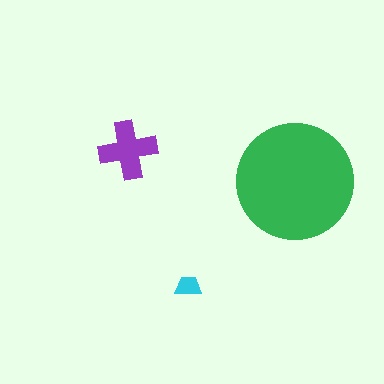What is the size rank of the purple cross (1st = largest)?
2nd.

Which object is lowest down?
The cyan trapezoid is bottommost.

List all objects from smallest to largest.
The cyan trapezoid, the purple cross, the green circle.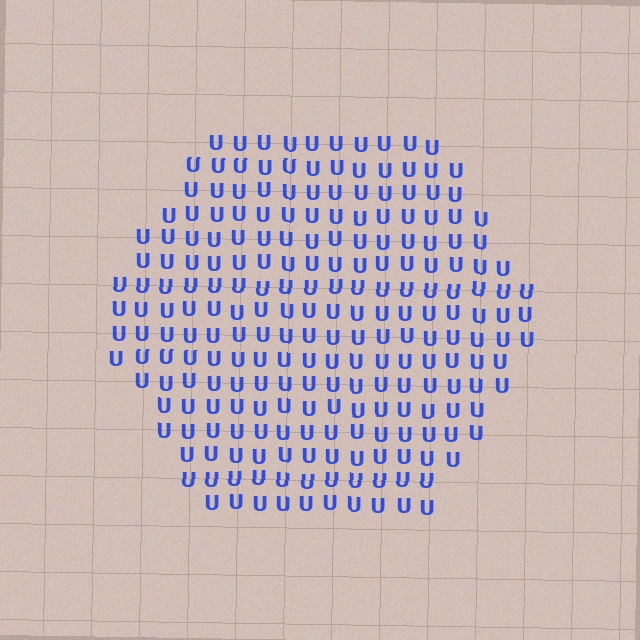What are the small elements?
The small elements are letter U's.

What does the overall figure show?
The overall figure shows a hexagon.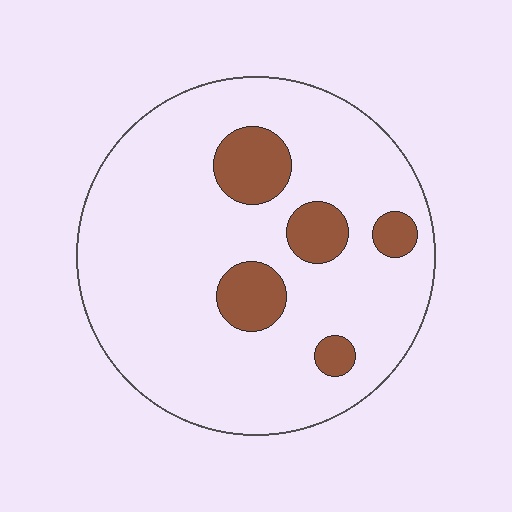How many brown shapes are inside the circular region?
5.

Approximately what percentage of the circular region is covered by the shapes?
Approximately 15%.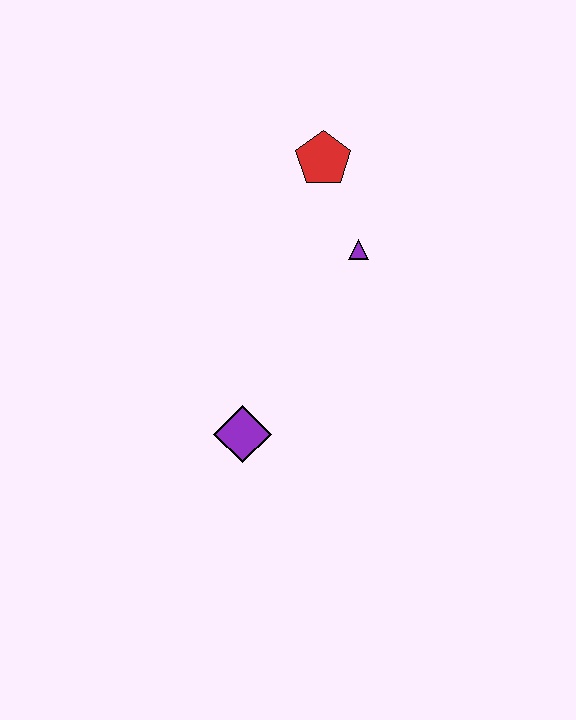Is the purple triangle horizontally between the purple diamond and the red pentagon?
No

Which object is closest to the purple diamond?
The purple triangle is closest to the purple diamond.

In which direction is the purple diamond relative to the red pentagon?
The purple diamond is below the red pentagon.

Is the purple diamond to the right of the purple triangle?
No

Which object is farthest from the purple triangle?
The purple diamond is farthest from the purple triangle.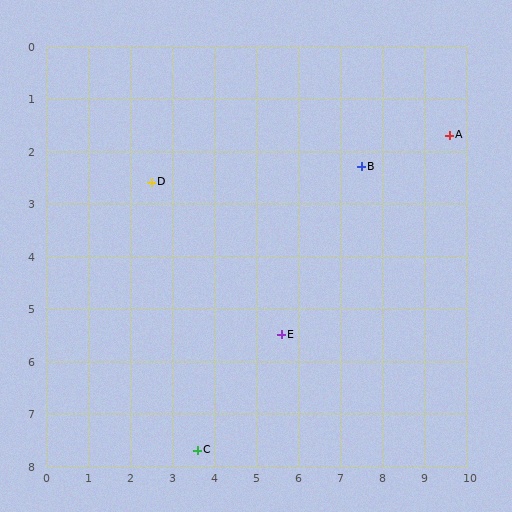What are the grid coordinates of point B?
Point B is at approximately (7.5, 2.3).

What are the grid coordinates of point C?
Point C is at approximately (3.6, 7.7).